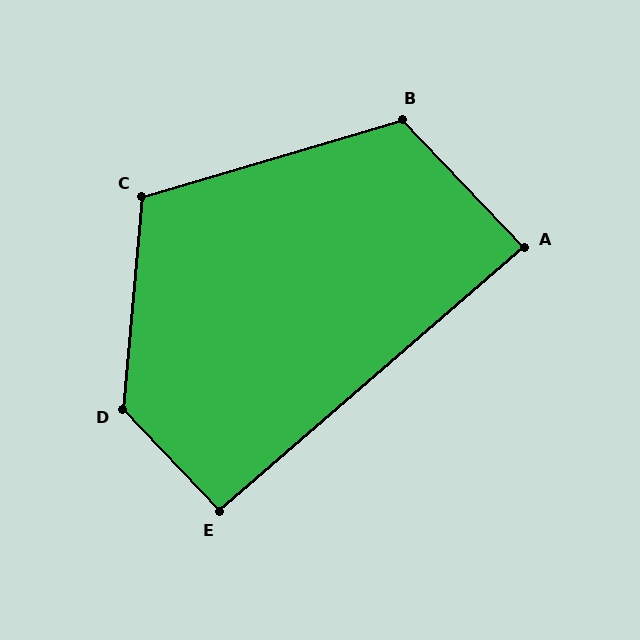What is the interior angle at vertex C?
Approximately 112 degrees (obtuse).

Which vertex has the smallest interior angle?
A, at approximately 87 degrees.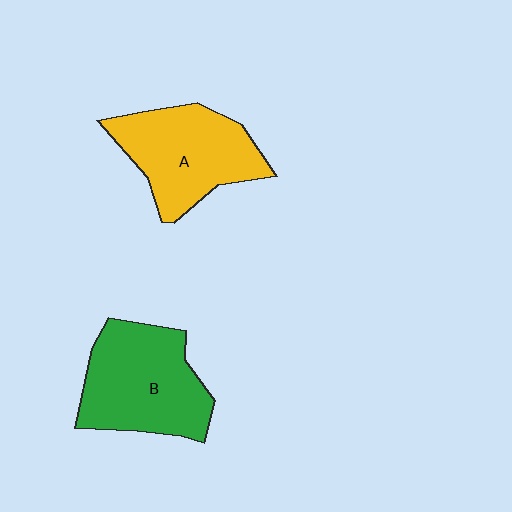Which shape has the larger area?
Shape B (green).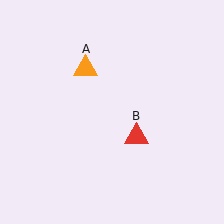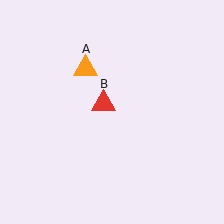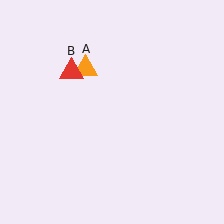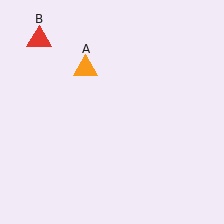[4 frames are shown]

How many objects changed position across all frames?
1 object changed position: red triangle (object B).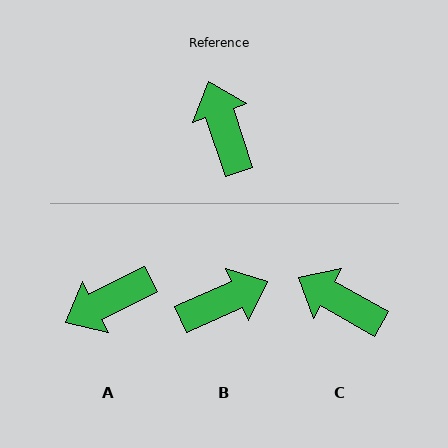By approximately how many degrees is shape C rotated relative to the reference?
Approximately 42 degrees counter-clockwise.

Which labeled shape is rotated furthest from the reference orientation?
A, about 98 degrees away.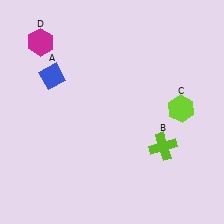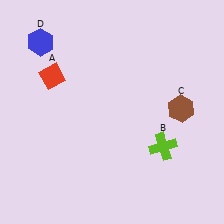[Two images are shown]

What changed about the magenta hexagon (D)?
In Image 1, D is magenta. In Image 2, it changed to blue.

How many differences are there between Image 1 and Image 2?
There are 3 differences between the two images.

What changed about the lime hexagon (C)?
In Image 1, C is lime. In Image 2, it changed to brown.